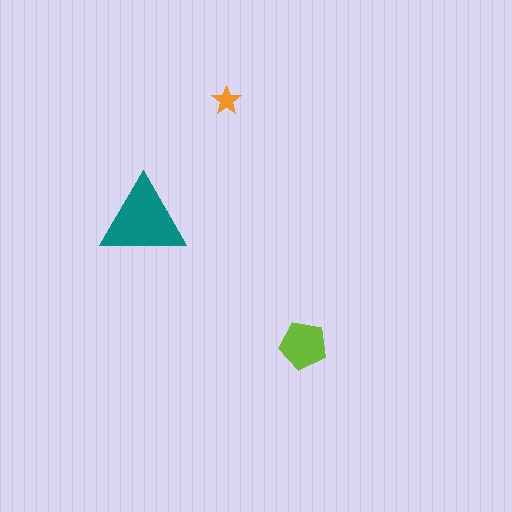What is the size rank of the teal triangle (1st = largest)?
1st.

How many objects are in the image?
There are 3 objects in the image.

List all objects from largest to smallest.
The teal triangle, the lime pentagon, the orange star.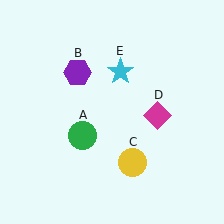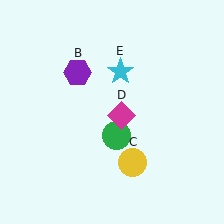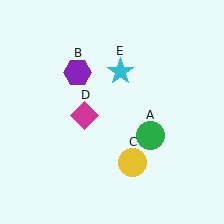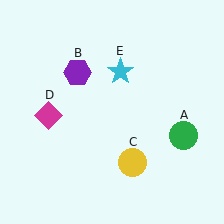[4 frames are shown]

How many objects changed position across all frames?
2 objects changed position: green circle (object A), magenta diamond (object D).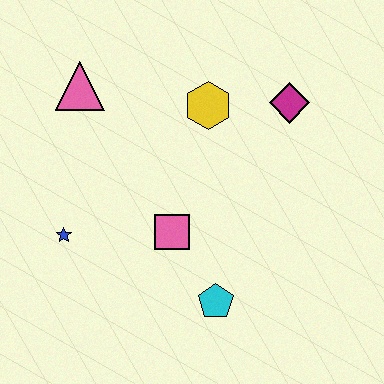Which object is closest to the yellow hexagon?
The magenta diamond is closest to the yellow hexagon.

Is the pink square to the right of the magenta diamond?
No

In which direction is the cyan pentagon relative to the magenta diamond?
The cyan pentagon is below the magenta diamond.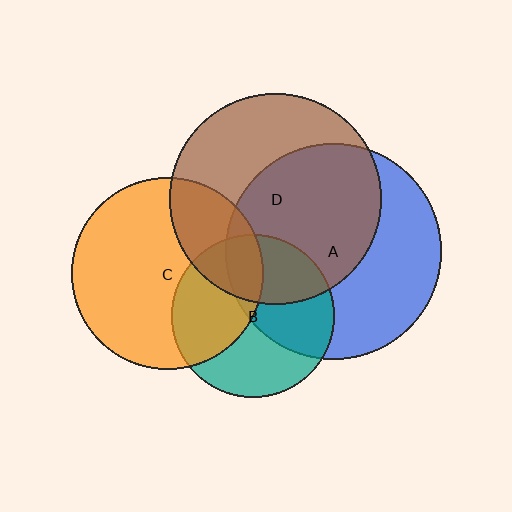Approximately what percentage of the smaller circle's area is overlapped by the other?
Approximately 25%.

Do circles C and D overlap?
Yes.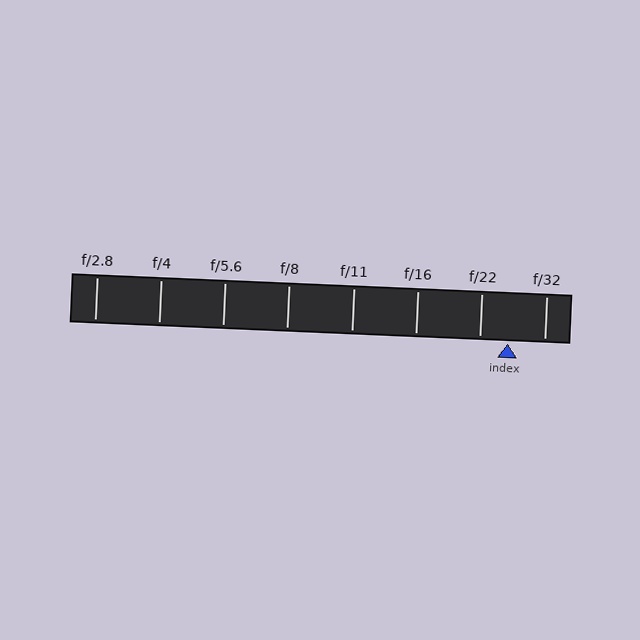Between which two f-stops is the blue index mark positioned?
The index mark is between f/22 and f/32.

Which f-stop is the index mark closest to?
The index mark is closest to f/22.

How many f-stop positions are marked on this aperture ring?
There are 8 f-stop positions marked.